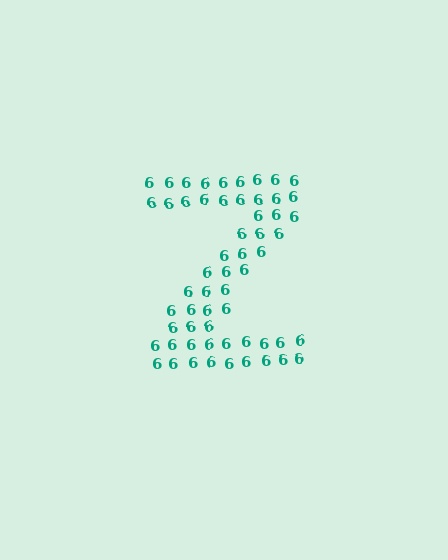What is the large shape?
The large shape is the letter Z.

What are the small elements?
The small elements are digit 6's.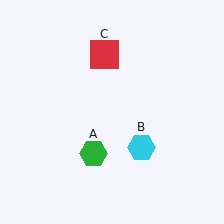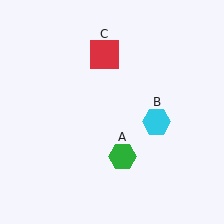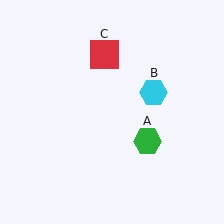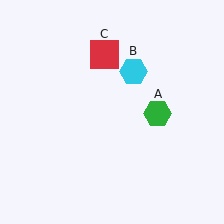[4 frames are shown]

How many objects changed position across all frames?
2 objects changed position: green hexagon (object A), cyan hexagon (object B).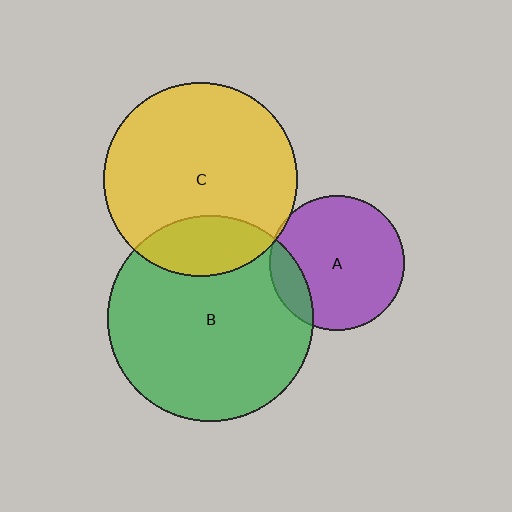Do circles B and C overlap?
Yes.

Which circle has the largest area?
Circle B (green).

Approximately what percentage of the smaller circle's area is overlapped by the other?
Approximately 20%.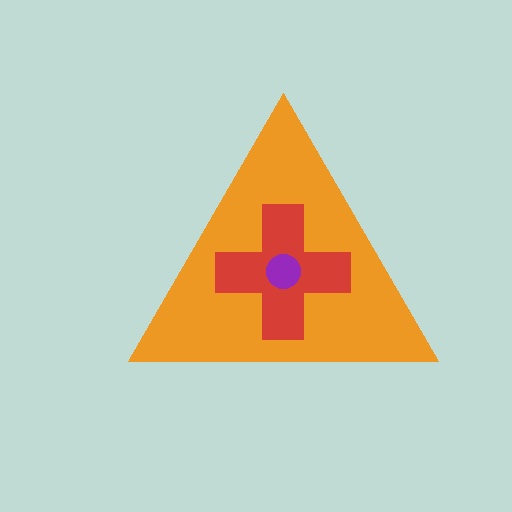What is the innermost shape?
The purple circle.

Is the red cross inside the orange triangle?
Yes.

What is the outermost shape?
The orange triangle.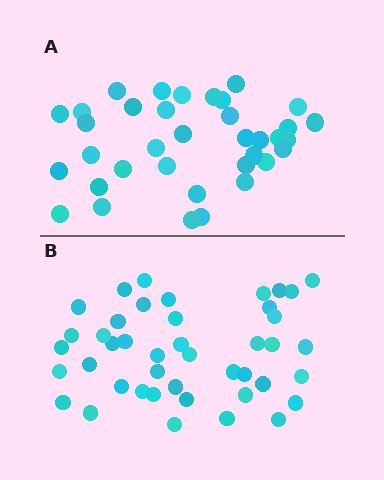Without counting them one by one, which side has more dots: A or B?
Region B (the bottom region) has more dots.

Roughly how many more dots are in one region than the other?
Region B has roughly 8 or so more dots than region A.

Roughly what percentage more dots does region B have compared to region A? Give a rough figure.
About 20% more.